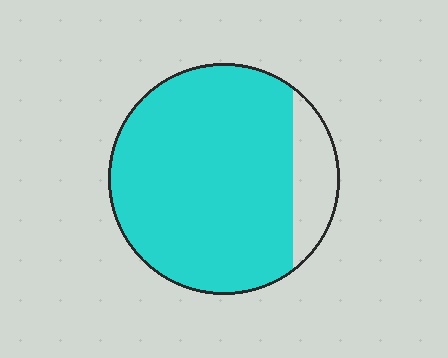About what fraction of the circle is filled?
About seven eighths (7/8).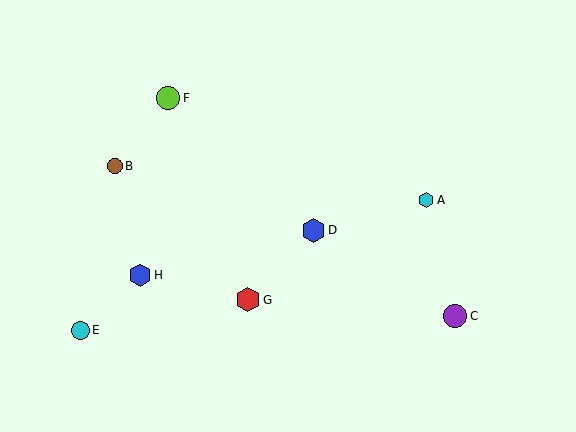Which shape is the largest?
The red hexagon (labeled G) is the largest.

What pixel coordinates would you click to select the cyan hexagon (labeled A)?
Click at (426, 200) to select the cyan hexagon A.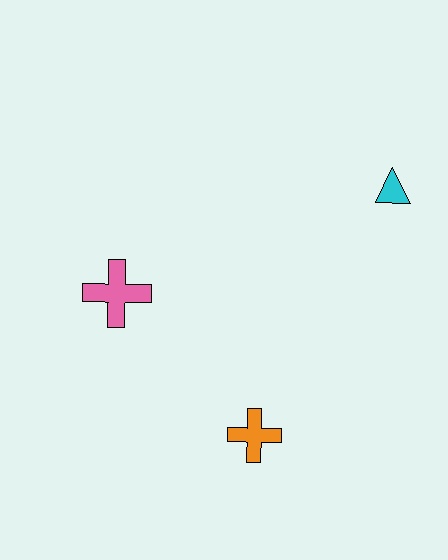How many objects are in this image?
There are 3 objects.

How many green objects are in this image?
There are no green objects.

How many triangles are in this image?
There is 1 triangle.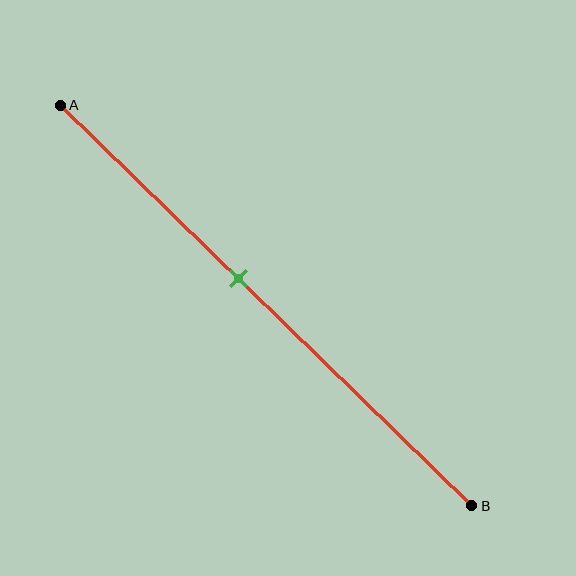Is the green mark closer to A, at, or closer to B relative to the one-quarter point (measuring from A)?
The green mark is closer to point B than the one-quarter point of segment AB.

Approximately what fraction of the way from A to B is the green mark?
The green mark is approximately 45% of the way from A to B.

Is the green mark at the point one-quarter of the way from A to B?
No, the mark is at about 45% from A, not at the 25% one-quarter point.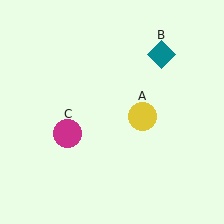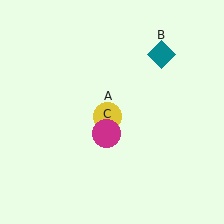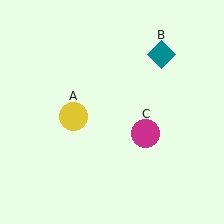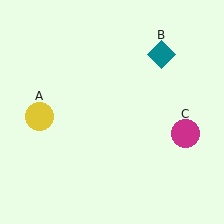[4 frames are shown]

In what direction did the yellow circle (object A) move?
The yellow circle (object A) moved left.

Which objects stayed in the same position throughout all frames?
Teal diamond (object B) remained stationary.